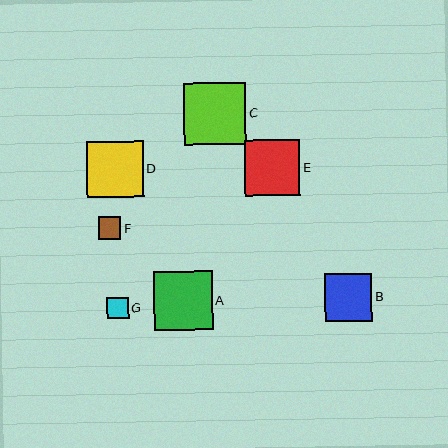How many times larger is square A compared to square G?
Square A is approximately 2.8 times the size of square G.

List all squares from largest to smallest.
From largest to smallest: C, A, D, E, B, F, G.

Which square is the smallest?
Square G is the smallest with a size of approximately 21 pixels.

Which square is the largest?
Square C is the largest with a size of approximately 62 pixels.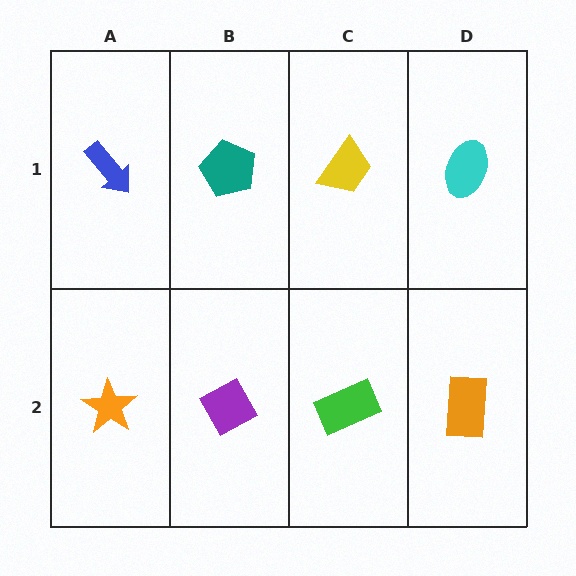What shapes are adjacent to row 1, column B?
A purple diamond (row 2, column B), a blue arrow (row 1, column A), a yellow trapezoid (row 1, column C).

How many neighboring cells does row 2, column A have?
2.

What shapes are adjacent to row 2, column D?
A cyan ellipse (row 1, column D), a green rectangle (row 2, column C).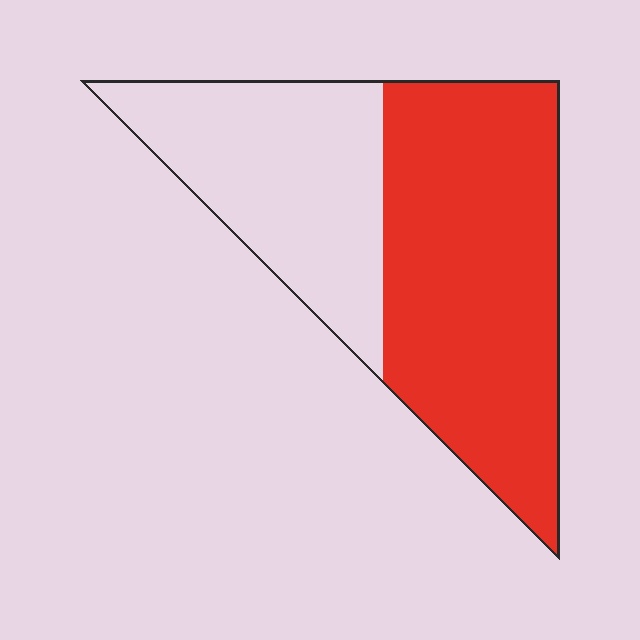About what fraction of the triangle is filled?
About three fifths (3/5).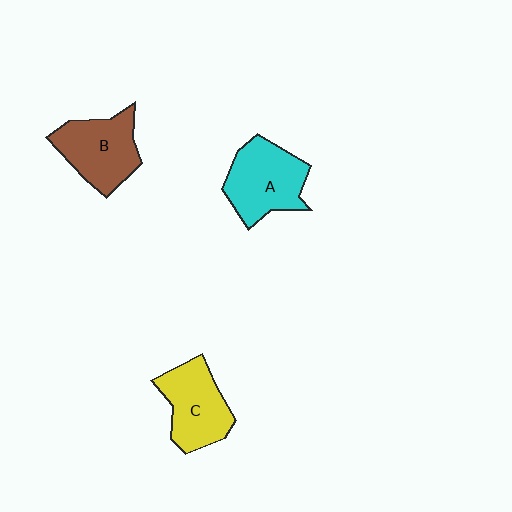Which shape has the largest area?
Shape A (cyan).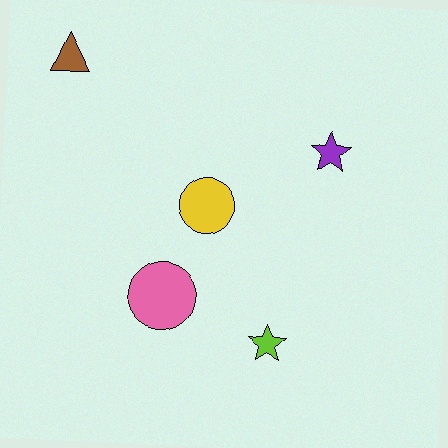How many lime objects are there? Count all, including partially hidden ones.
There is 1 lime object.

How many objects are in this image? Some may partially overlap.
There are 5 objects.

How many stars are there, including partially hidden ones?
There are 2 stars.